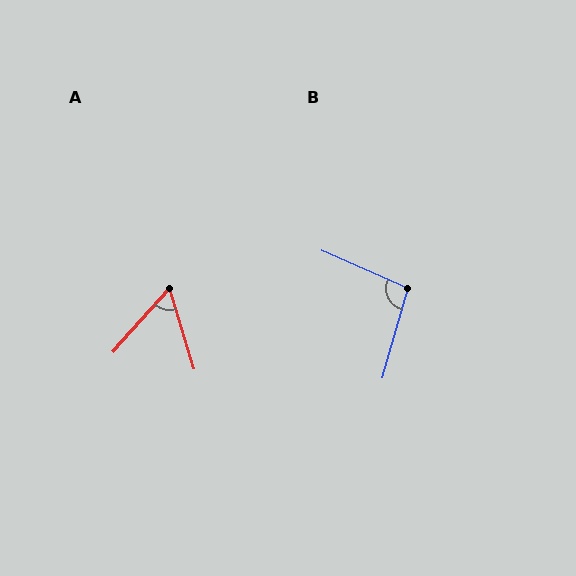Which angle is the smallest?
A, at approximately 59 degrees.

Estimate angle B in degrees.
Approximately 98 degrees.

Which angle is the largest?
B, at approximately 98 degrees.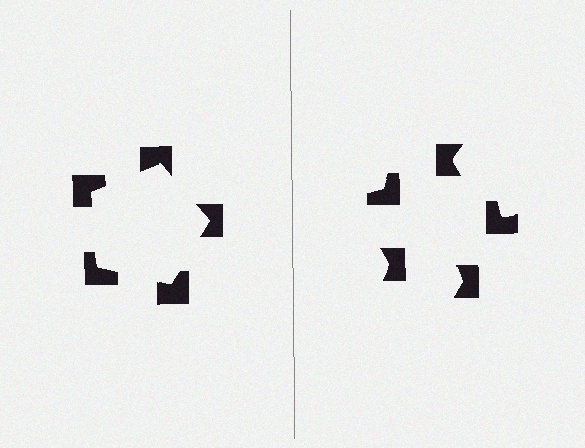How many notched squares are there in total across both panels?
10 — 5 on each side.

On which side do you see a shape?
An illusory pentagon appears on the left side. On the right side the wedge cuts are rotated, so no coherent shape forms.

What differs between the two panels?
The notched squares are positioned identically on both sides; only the wedge orientations differ. On the left they align to a pentagon; on the right they are misaligned.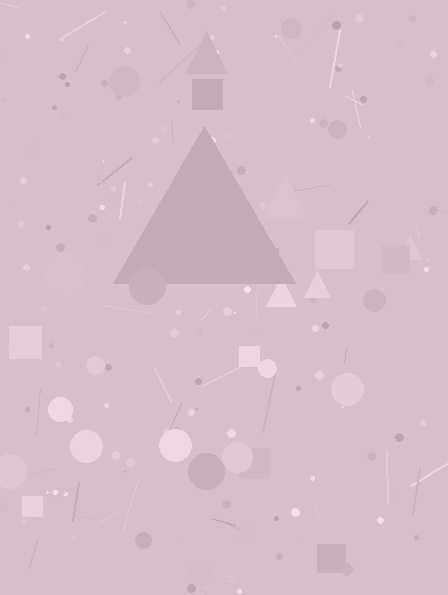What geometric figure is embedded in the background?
A triangle is embedded in the background.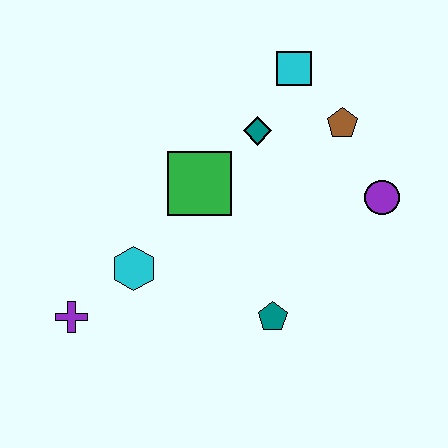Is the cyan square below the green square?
No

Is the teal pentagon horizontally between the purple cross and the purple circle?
Yes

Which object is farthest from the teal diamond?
The purple cross is farthest from the teal diamond.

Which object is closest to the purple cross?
The cyan hexagon is closest to the purple cross.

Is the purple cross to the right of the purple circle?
No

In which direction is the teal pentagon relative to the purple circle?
The teal pentagon is below the purple circle.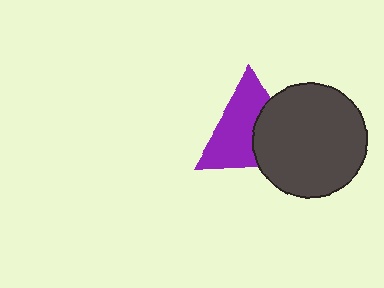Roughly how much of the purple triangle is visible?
About half of it is visible (roughly 61%).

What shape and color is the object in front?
The object in front is a dark gray circle.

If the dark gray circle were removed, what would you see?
You would see the complete purple triangle.